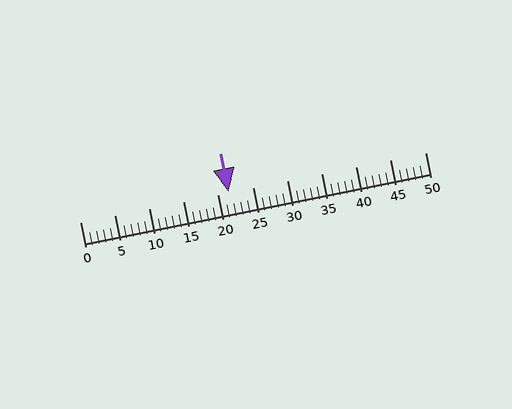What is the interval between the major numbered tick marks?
The major tick marks are spaced 5 units apart.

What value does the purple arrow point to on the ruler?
The purple arrow points to approximately 22.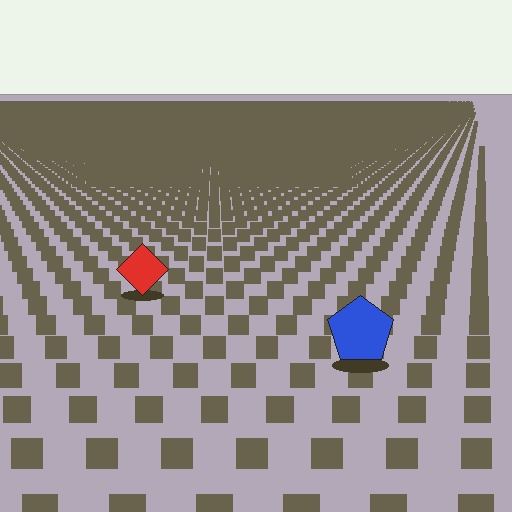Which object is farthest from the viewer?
The red diamond is farthest from the viewer. It appears smaller and the ground texture around it is denser.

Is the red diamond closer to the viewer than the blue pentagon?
No. The blue pentagon is closer — you can tell from the texture gradient: the ground texture is coarser near it.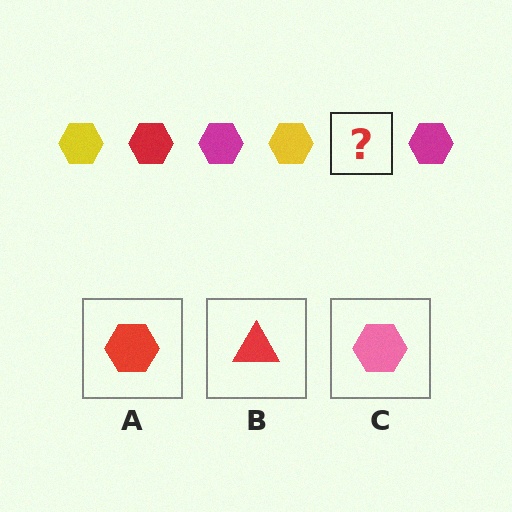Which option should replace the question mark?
Option A.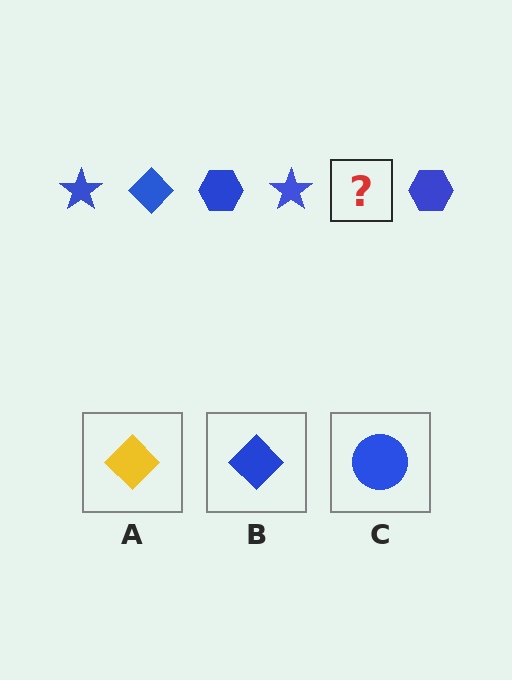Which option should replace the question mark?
Option B.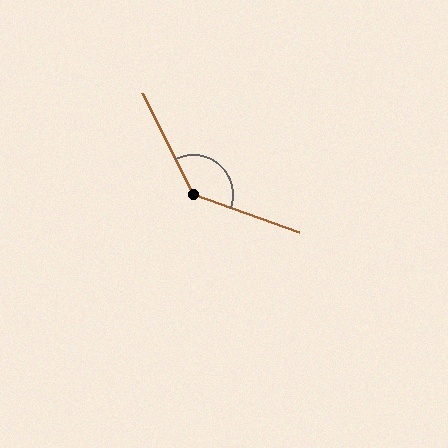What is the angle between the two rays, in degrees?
Approximately 136 degrees.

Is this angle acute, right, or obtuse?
It is obtuse.